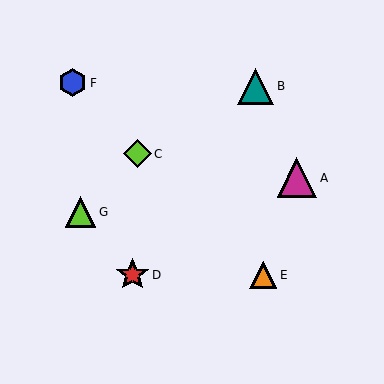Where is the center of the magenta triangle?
The center of the magenta triangle is at (297, 178).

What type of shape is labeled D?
Shape D is a red star.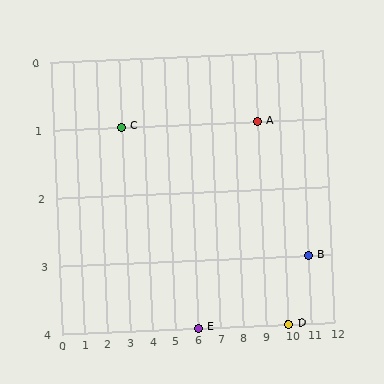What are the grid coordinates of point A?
Point A is at grid coordinates (9, 1).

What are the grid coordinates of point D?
Point D is at grid coordinates (10, 4).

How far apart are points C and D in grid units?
Points C and D are 7 columns and 3 rows apart (about 7.6 grid units diagonally).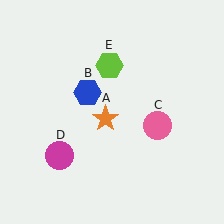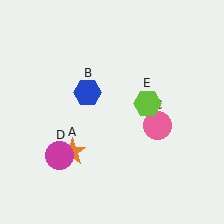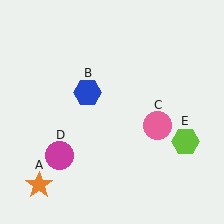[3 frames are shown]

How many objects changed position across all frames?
2 objects changed position: orange star (object A), lime hexagon (object E).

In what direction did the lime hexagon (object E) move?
The lime hexagon (object E) moved down and to the right.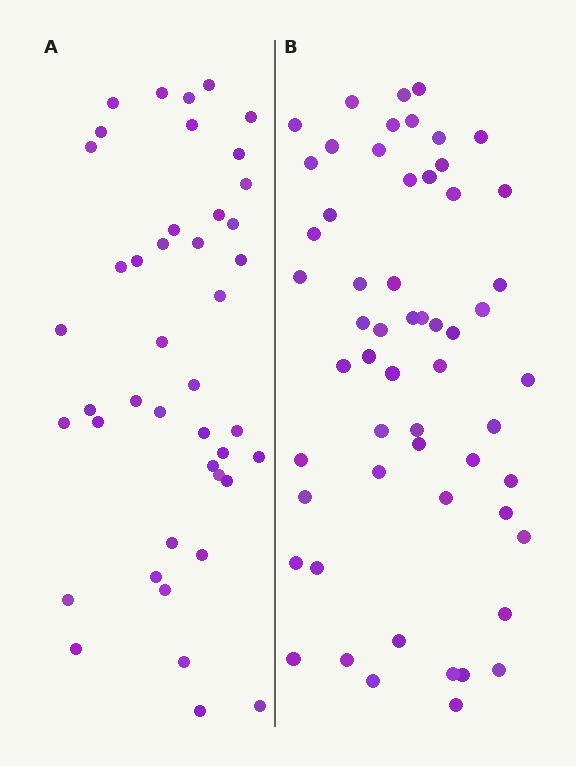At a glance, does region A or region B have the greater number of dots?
Region B (the right region) has more dots.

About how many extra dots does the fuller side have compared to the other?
Region B has approximately 15 more dots than region A.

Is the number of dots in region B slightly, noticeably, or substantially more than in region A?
Region B has noticeably more, but not dramatically so. The ratio is roughly 1.3 to 1.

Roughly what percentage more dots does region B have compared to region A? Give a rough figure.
About 35% more.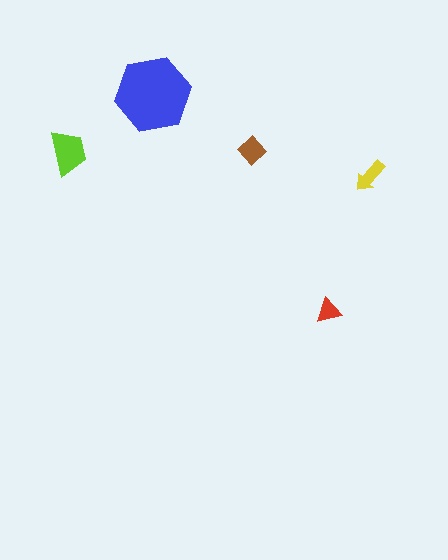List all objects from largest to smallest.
The blue hexagon, the lime trapezoid, the brown diamond, the yellow arrow, the red triangle.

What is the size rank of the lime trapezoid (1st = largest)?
2nd.